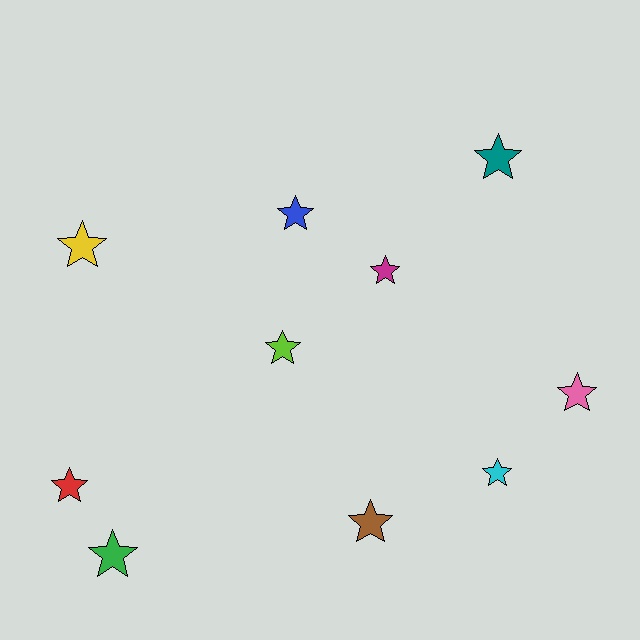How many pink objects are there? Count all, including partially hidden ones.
There is 1 pink object.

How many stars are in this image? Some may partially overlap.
There are 10 stars.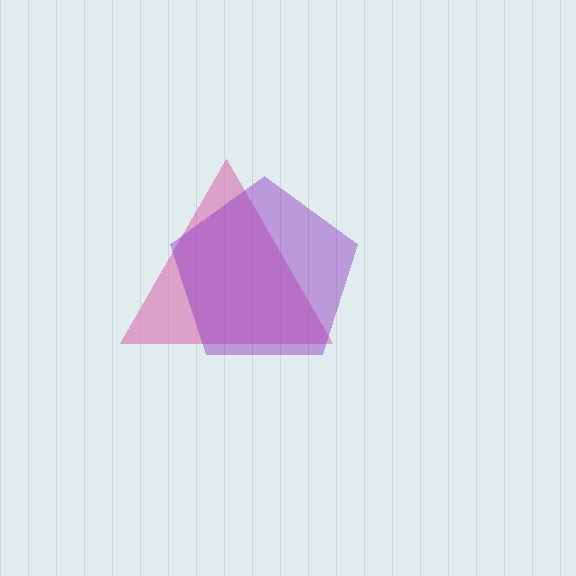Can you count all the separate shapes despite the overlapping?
Yes, there are 2 separate shapes.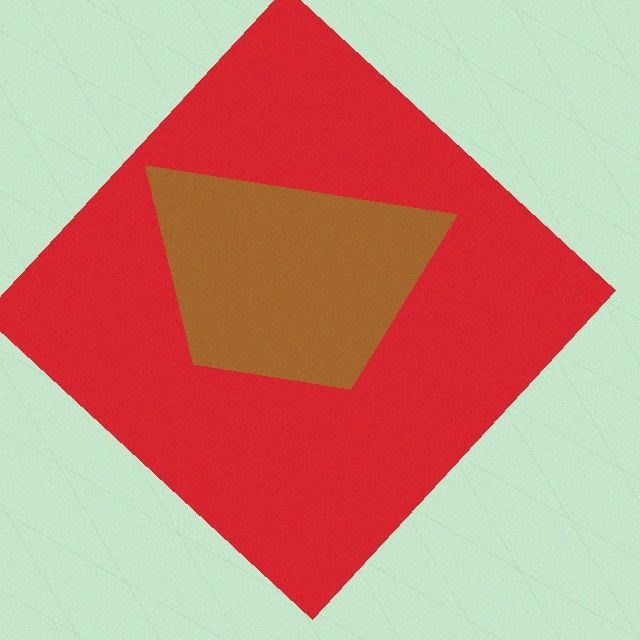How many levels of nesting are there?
2.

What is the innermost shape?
The brown trapezoid.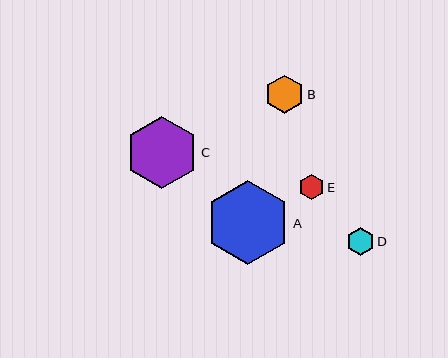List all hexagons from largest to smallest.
From largest to smallest: A, C, B, D, E.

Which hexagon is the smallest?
Hexagon E is the smallest with a size of approximately 25 pixels.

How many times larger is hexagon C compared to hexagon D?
Hexagon C is approximately 2.6 times the size of hexagon D.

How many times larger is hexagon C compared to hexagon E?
Hexagon C is approximately 2.8 times the size of hexagon E.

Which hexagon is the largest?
Hexagon A is the largest with a size of approximately 84 pixels.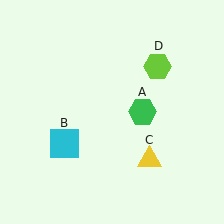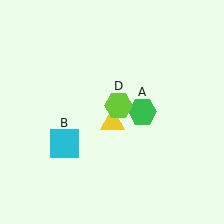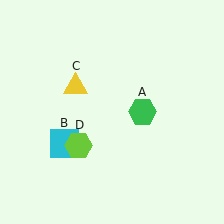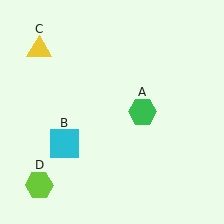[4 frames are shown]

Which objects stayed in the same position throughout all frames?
Green hexagon (object A) and cyan square (object B) remained stationary.